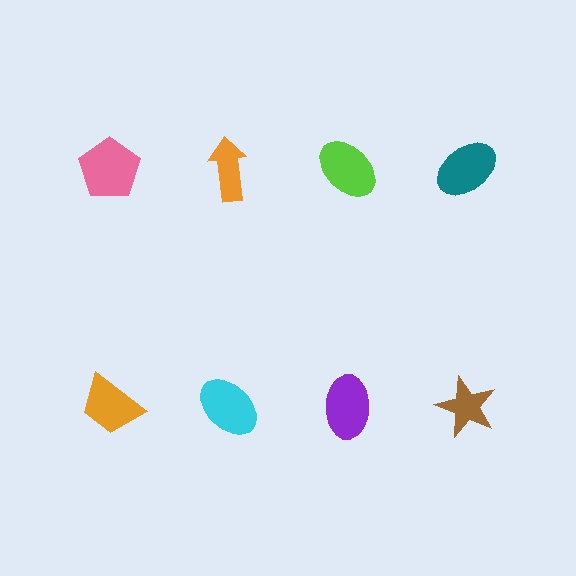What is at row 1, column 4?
A teal ellipse.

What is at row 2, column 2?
A cyan ellipse.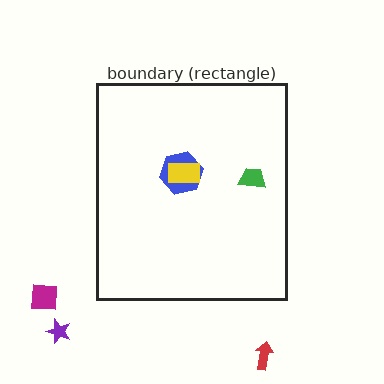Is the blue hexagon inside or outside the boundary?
Inside.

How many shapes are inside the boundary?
3 inside, 3 outside.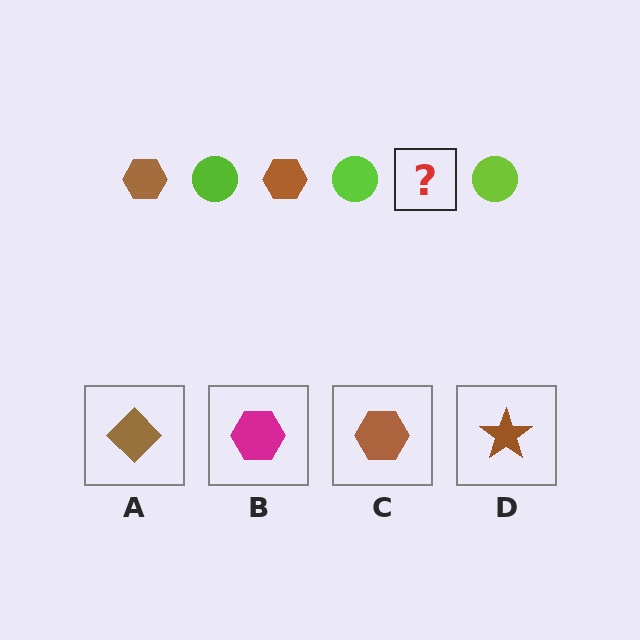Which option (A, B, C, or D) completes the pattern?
C.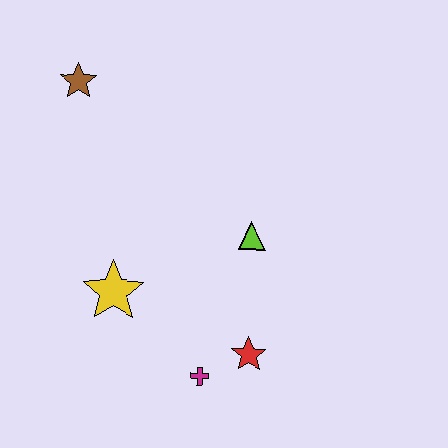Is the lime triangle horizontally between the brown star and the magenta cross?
No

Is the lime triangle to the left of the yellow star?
No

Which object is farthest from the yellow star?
The brown star is farthest from the yellow star.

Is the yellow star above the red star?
Yes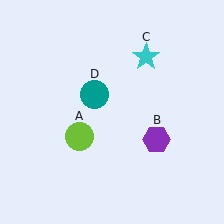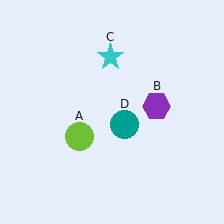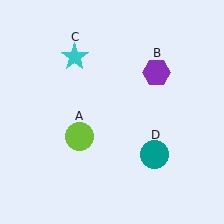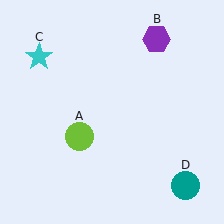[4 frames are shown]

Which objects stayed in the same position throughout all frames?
Lime circle (object A) remained stationary.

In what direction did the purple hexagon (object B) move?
The purple hexagon (object B) moved up.